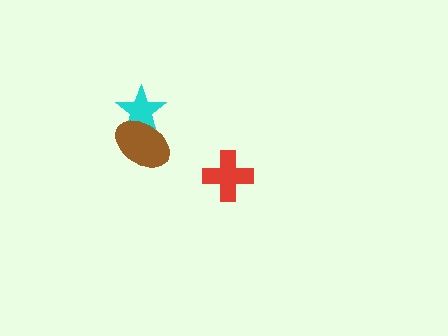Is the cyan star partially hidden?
Yes, it is partially covered by another shape.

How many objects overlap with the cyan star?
1 object overlaps with the cyan star.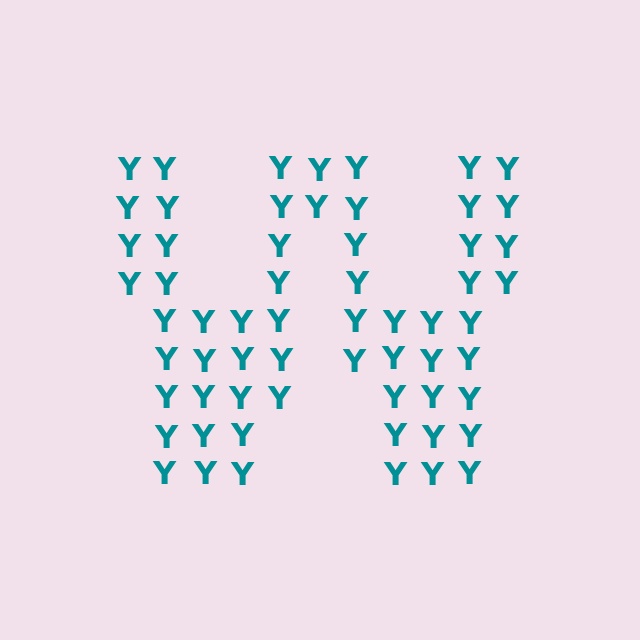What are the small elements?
The small elements are letter Y's.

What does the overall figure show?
The overall figure shows the letter W.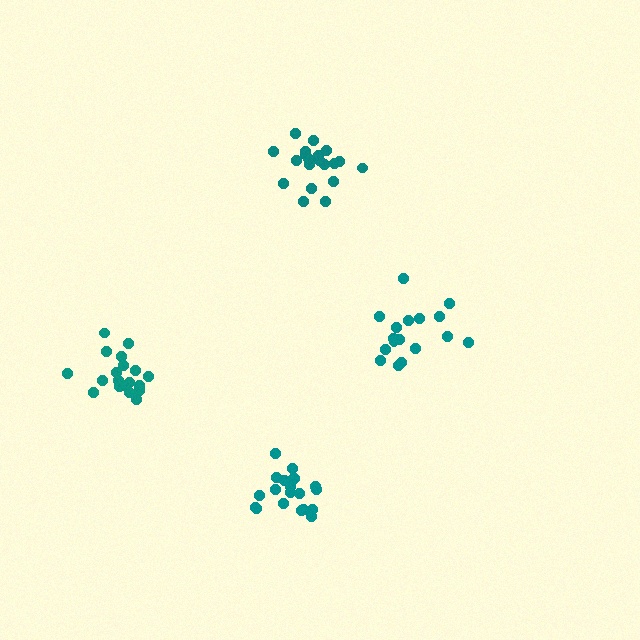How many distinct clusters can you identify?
There are 4 distinct clusters.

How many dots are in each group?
Group 1: 19 dots, Group 2: 20 dots, Group 3: 20 dots, Group 4: 17 dots (76 total).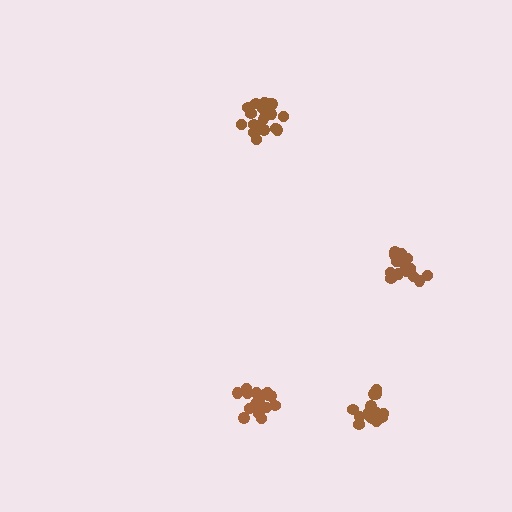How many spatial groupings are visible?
There are 4 spatial groupings.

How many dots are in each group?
Group 1: 17 dots, Group 2: 18 dots, Group 3: 15 dots, Group 4: 19 dots (69 total).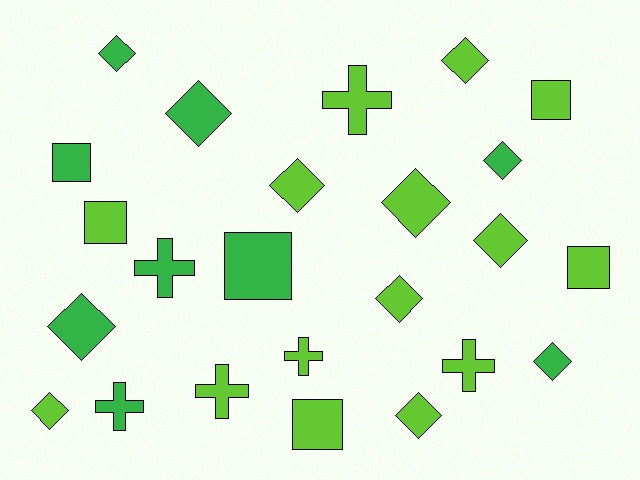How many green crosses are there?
There are 2 green crosses.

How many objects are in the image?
There are 24 objects.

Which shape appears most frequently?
Diamond, with 12 objects.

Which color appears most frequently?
Lime, with 15 objects.